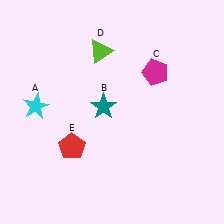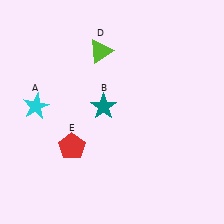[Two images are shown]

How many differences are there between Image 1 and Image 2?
There is 1 difference between the two images.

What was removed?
The magenta pentagon (C) was removed in Image 2.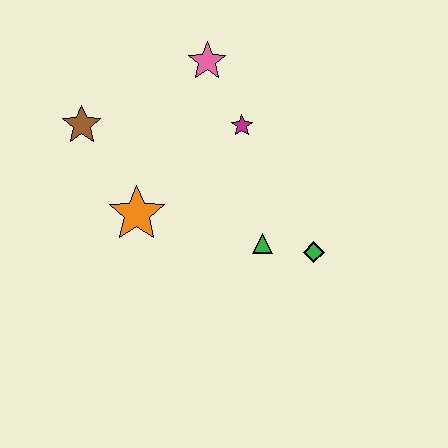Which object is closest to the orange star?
The brown star is closest to the orange star.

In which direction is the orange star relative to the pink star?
The orange star is below the pink star.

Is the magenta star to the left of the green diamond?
Yes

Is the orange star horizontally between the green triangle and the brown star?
Yes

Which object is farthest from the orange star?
The green diamond is farthest from the orange star.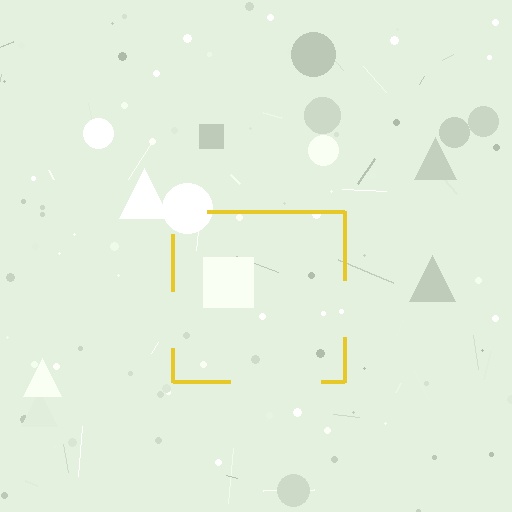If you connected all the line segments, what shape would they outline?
They would outline a square.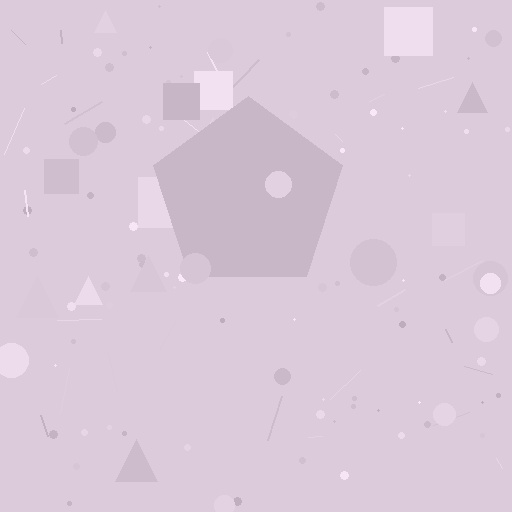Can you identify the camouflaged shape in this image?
The camouflaged shape is a pentagon.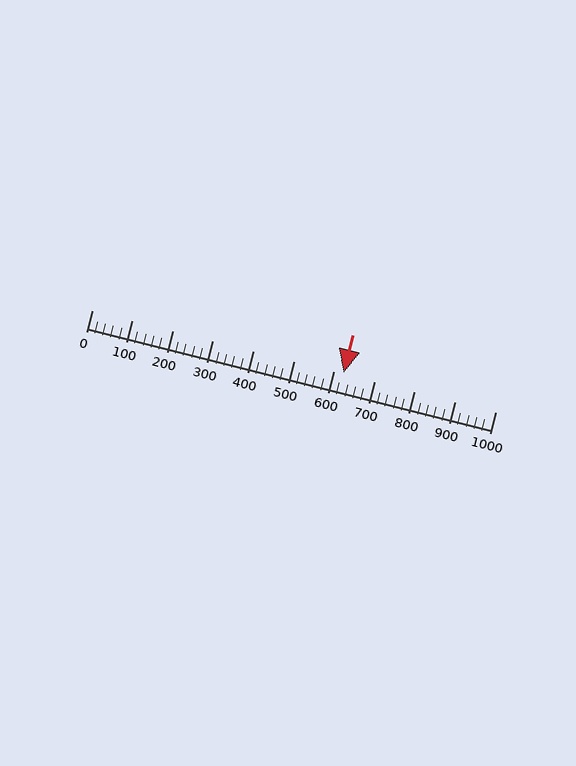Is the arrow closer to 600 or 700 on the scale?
The arrow is closer to 600.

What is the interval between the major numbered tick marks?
The major tick marks are spaced 100 units apart.